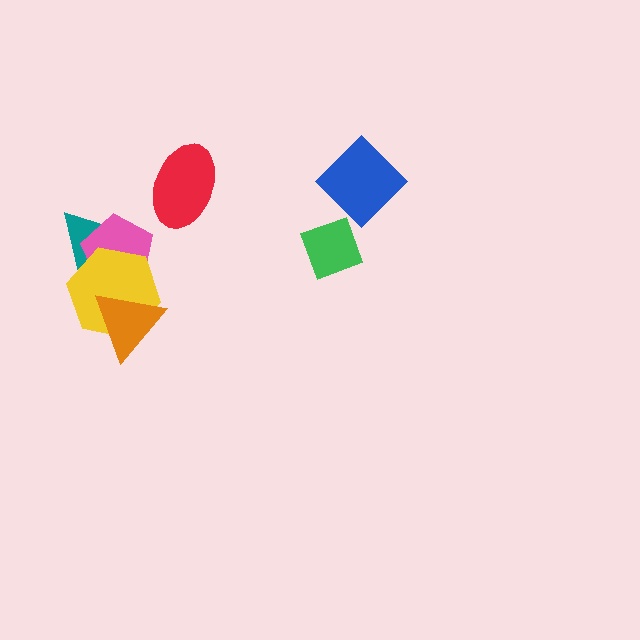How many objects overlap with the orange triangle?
2 objects overlap with the orange triangle.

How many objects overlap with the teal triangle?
3 objects overlap with the teal triangle.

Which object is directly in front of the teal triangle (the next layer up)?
The pink pentagon is directly in front of the teal triangle.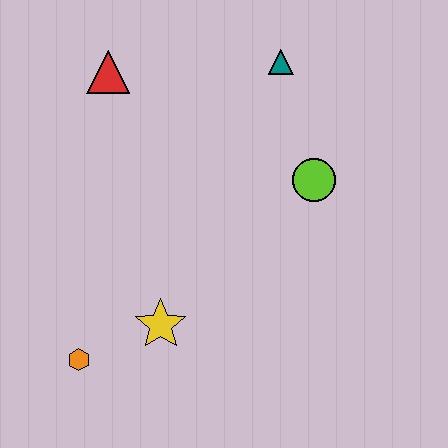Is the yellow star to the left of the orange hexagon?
No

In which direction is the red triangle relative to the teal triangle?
The red triangle is to the left of the teal triangle.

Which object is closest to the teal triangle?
The lime circle is closest to the teal triangle.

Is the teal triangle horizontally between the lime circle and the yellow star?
Yes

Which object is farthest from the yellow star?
The teal triangle is farthest from the yellow star.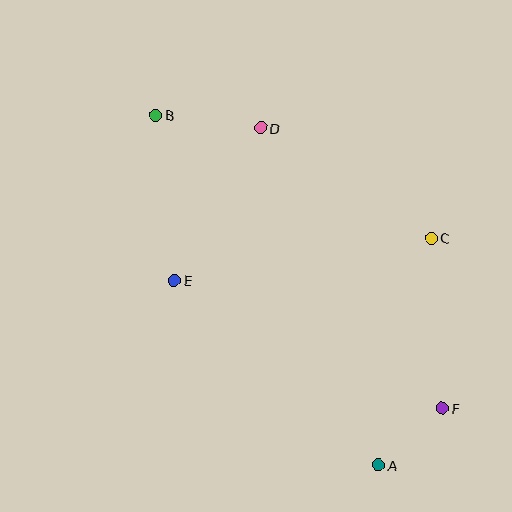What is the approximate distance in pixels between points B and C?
The distance between B and C is approximately 302 pixels.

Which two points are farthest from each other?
Points A and B are farthest from each other.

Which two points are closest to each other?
Points A and F are closest to each other.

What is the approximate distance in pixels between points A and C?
The distance between A and C is approximately 233 pixels.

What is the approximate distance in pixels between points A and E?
The distance between A and E is approximately 275 pixels.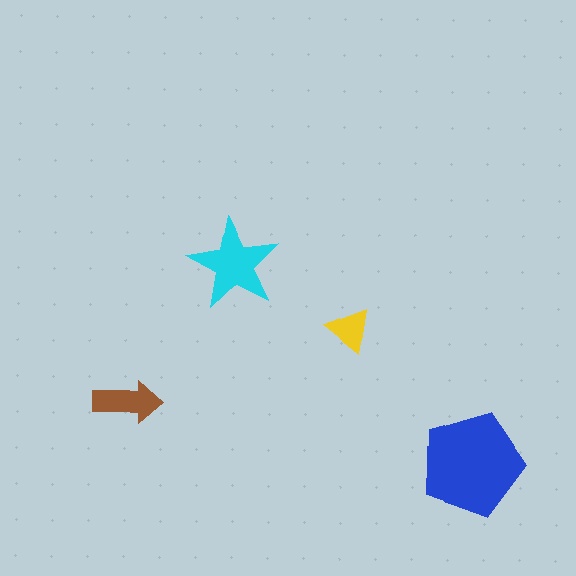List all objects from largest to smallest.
The blue pentagon, the cyan star, the brown arrow, the yellow triangle.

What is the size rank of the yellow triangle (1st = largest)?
4th.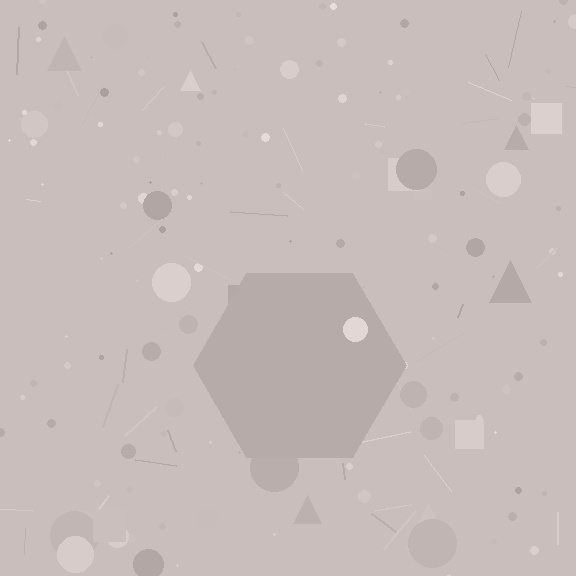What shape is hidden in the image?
A hexagon is hidden in the image.